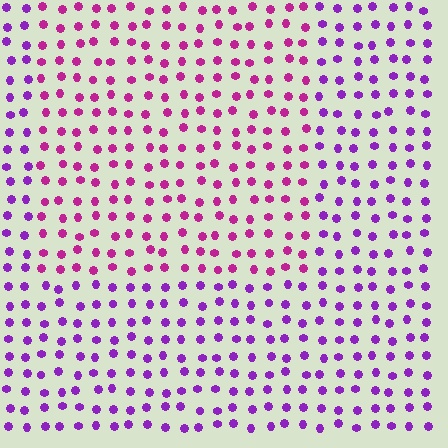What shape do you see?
I see a rectangle.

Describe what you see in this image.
The image is filled with small purple elements in a uniform arrangement. A rectangle-shaped region is visible where the elements are tinted to a slightly different hue, forming a subtle color boundary.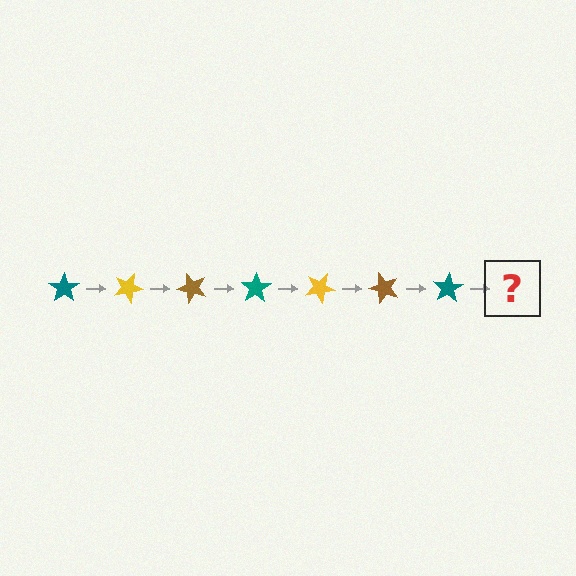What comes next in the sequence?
The next element should be a yellow star, rotated 175 degrees from the start.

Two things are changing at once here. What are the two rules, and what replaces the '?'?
The two rules are that it rotates 25 degrees each step and the color cycles through teal, yellow, and brown. The '?' should be a yellow star, rotated 175 degrees from the start.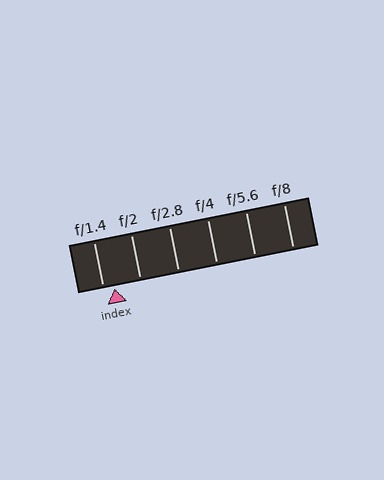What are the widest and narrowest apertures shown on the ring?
The widest aperture shown is f/1.4 and the narrowest is f/8.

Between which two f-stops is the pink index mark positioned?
The index mark is between f/1.4 and f/2.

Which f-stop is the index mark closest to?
The index mark is closest to f/1.4.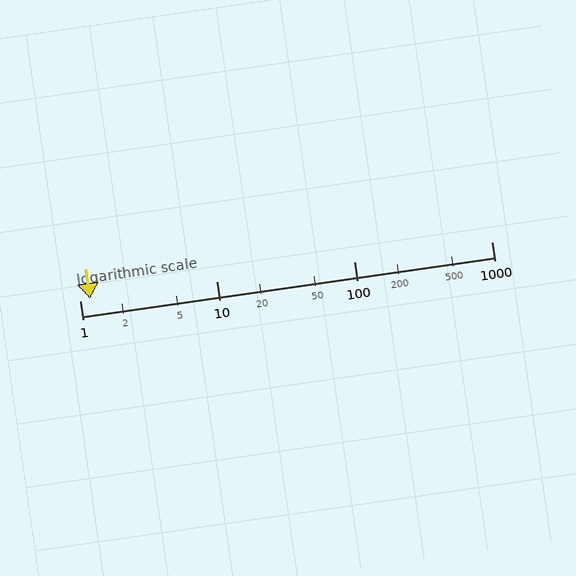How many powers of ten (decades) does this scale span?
The scale spans 3 decades, from 1 to 1000.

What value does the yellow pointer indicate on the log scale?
The pointer indicates approximately 1.2.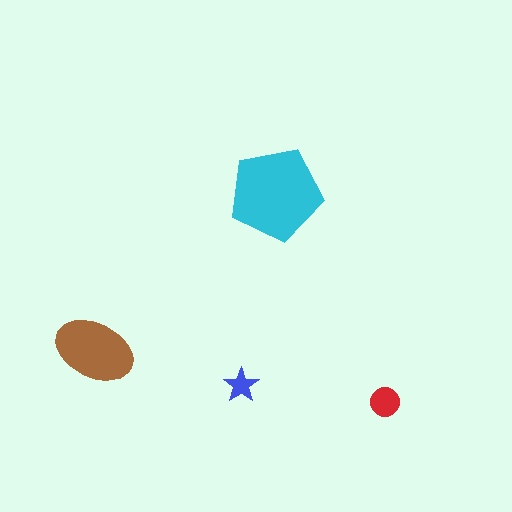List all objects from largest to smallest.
The cyan pentagon, the brown ellipse, the red circle, the blue star.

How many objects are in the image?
There are 4 objects in the image.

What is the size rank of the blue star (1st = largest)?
4th.